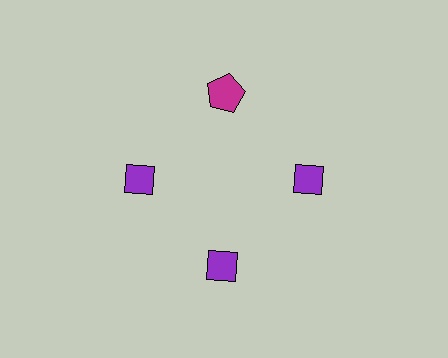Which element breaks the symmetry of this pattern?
The magenta pentagon at roughly the 12 o'clock position breaks the symmetry. All other shapes are purple diamonds.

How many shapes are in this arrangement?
There are 4 shapes arranged in a ring pattern.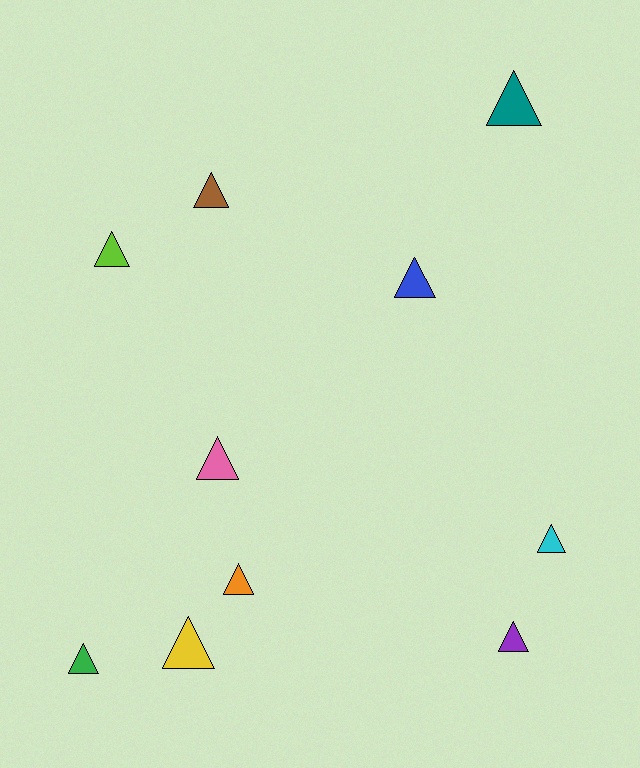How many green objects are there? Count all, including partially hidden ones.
There is 1 green object.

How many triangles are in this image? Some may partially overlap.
There are 10 triangles.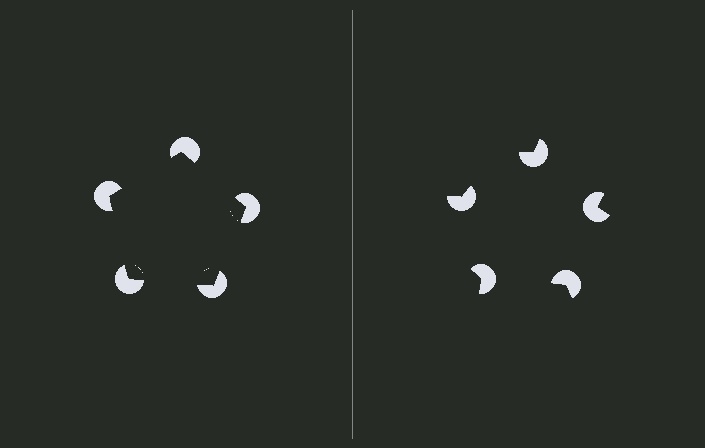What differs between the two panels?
The pac-man discs are positioned identically on both sides; only the wedge orientations differ. On the left they align to a pentagon; on the right they are misaligned.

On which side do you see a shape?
An illusory pentagon appears on the left side. On the right side the wedge cuts are rotated, so no coherent shape forms.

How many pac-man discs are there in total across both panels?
10 — 5 on each side.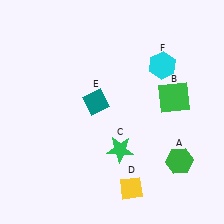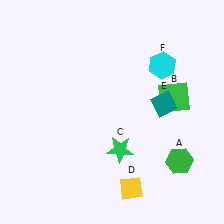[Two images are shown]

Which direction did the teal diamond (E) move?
The teal diamond (E) moved right.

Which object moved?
The teal diamond (E) moved right.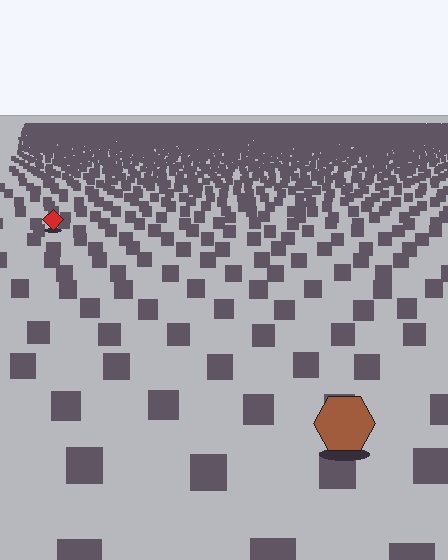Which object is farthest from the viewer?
The red diamond is farthest from the viewer. It appears smaller and the ground texture around it is denser.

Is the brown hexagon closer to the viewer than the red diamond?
Yes. The brown hexagon is closer — you can tell from the texture gradient: the ground texture is coarser near it.